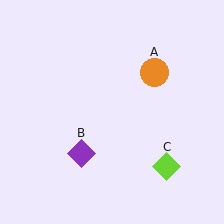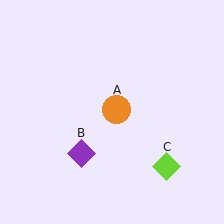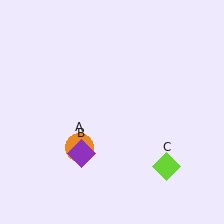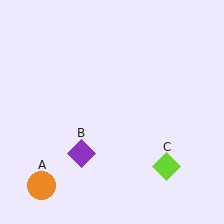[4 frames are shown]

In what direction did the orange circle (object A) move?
The orange circle (object A) moved down and to the left.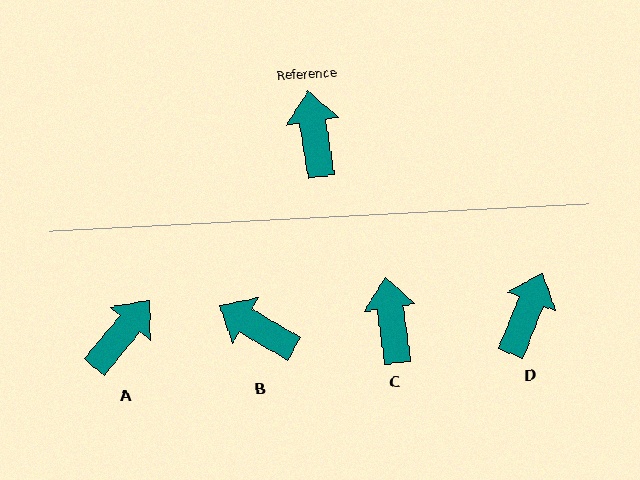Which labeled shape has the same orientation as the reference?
C.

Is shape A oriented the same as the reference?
No, it is off by about 48 degrees.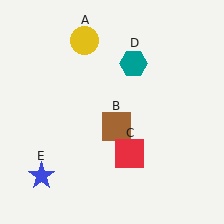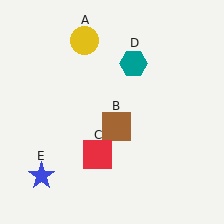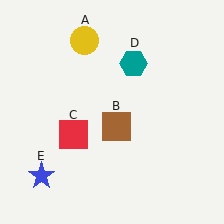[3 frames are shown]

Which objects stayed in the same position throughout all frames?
Yellow circle (object A) and brown square (object B) and teal hexagon (object D) and blue star (object E) remained stationary.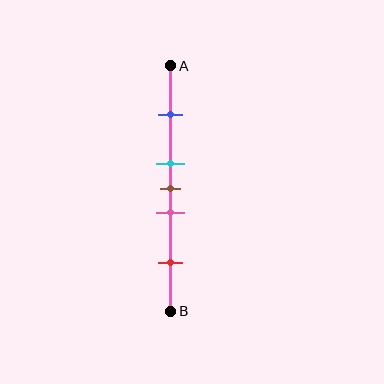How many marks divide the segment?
There are 5 marks dividing the segment.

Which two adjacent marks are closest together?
The cyan and brown marks are the closest adjacent pair.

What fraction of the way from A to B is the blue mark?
The blue mark is approximately 20% (0.2) of the way from A to B.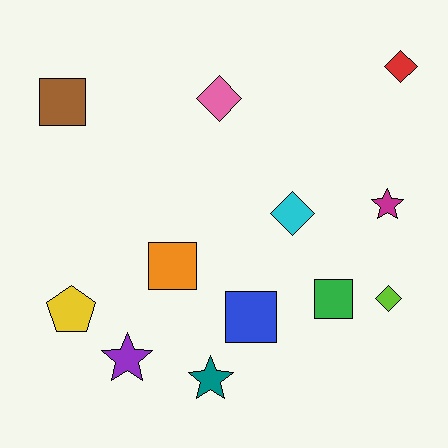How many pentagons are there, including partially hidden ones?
There is 1 pentagon.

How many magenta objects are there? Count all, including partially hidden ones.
There is 1 magenta object.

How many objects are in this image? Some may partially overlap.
There are 12 objects.